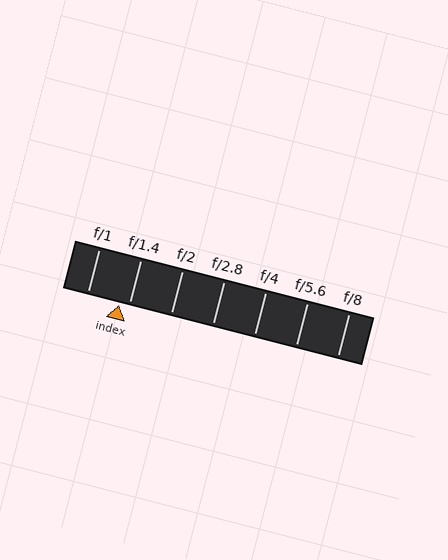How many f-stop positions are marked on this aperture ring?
There are 7 f-stop positions marked.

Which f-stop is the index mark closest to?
The index mark is closest to f/1.4.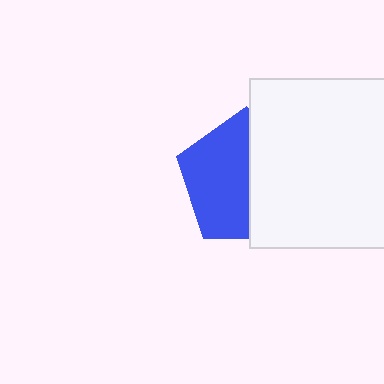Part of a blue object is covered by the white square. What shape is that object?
It is a pentagon.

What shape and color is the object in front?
The object in front is a white square.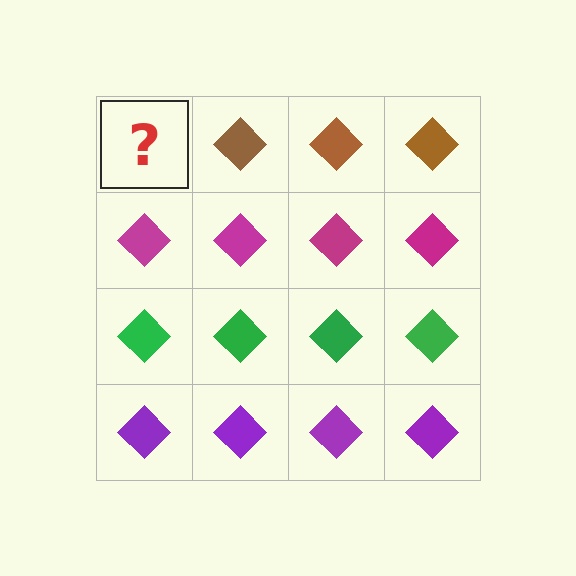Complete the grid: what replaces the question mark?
The question mark should be replaced with a brown diamond.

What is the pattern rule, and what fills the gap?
The rule is that each row has a consistent color. The gap should be filled with a brown diamond.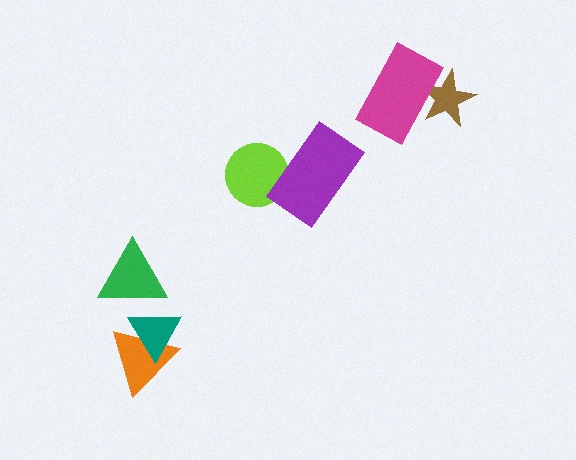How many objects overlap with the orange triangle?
1 object overlaps with the orange triangle.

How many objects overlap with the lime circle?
1 object overlaps with the lime circle.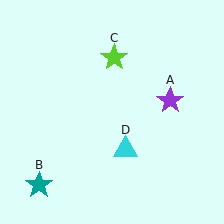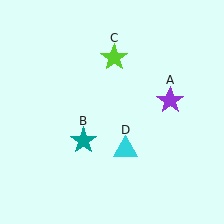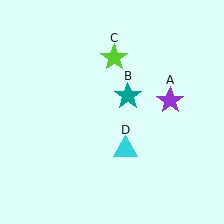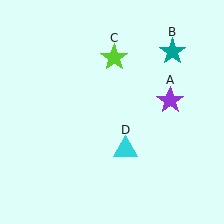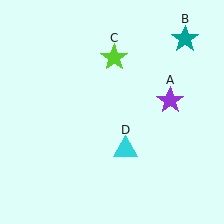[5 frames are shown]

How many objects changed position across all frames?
1 object changed position: teal star (object B).